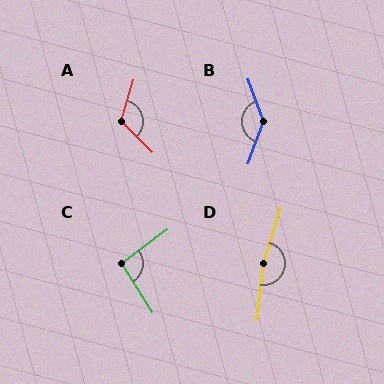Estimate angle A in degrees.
Approximately 119 degrees.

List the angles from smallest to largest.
C (95°), A (119°), B (140°), D (169°).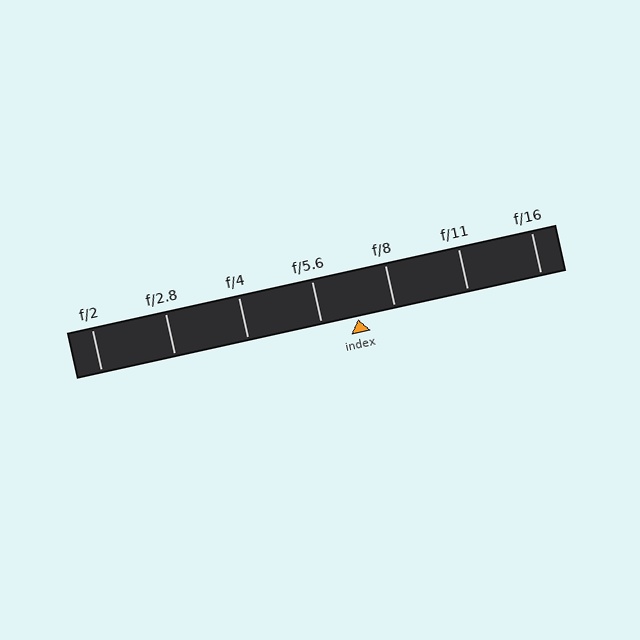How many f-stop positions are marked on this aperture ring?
There are 7 f-stop positions marked.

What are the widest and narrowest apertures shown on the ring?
The widest aperture shown is f/2 and the narrowest is f/16.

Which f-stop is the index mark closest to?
The index mark is closest to f/5.6.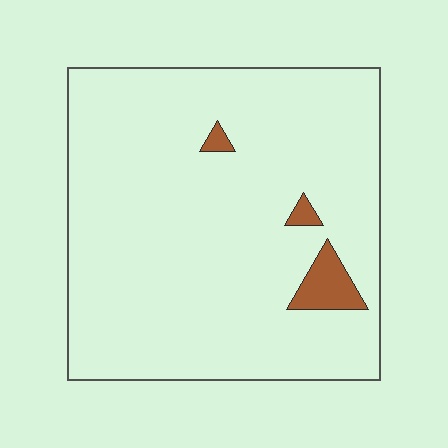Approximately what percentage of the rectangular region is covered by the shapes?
Approximately 5%.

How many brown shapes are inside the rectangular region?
3.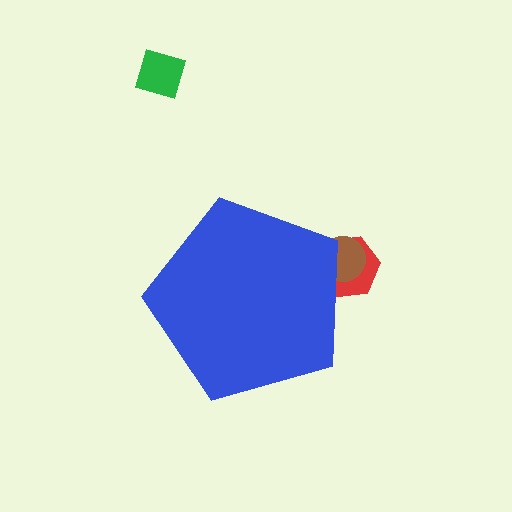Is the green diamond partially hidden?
No, the green diamond is fully visible.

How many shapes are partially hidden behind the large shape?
2 shapes are partially hidden.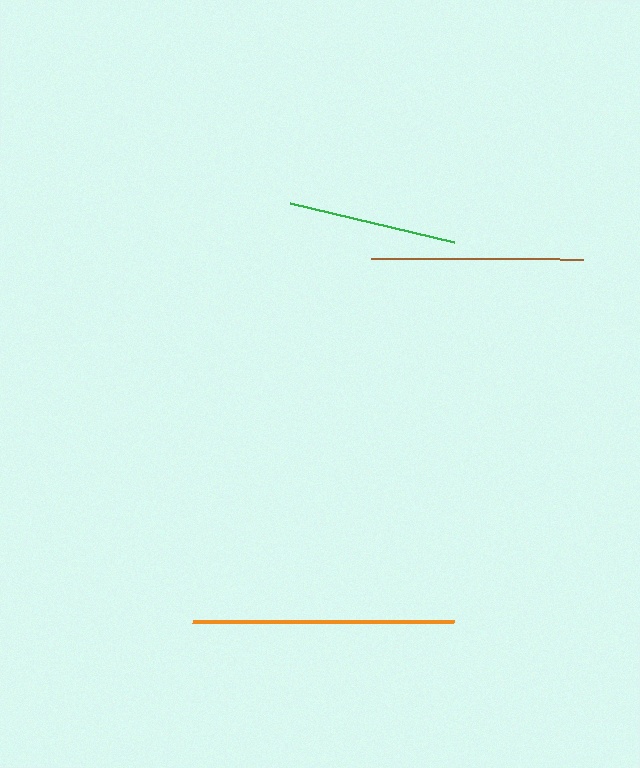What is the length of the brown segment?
The brown segment is approximately 212 pixels long.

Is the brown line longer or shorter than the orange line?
The orange line is longer than the brown line.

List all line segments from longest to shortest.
From longest to shortest: orange, brown, green.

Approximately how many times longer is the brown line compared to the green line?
The brown line is approximately 1.3 times the length of the green line.